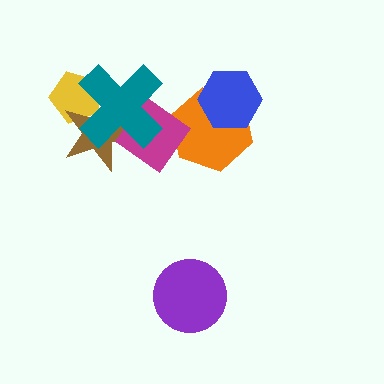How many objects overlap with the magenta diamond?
3 objects overlap with the magenta diamond.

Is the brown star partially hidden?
Yes, it is partially covered by another shape.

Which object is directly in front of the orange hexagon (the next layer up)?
The magenta diamond is directly in front of the orange hexagon.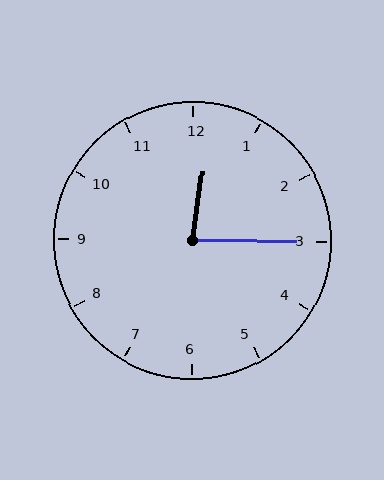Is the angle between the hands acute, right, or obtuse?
It is acute.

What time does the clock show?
12:15.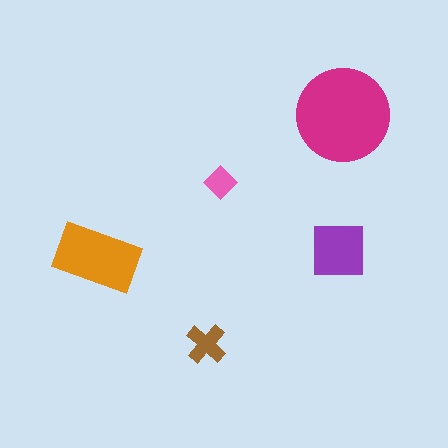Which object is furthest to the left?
The orange rectangle is leftmost.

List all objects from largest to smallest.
The magenta circle, the orange rectangle, the purple square, the brown cross, the pink diamond.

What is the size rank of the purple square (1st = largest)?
3rd.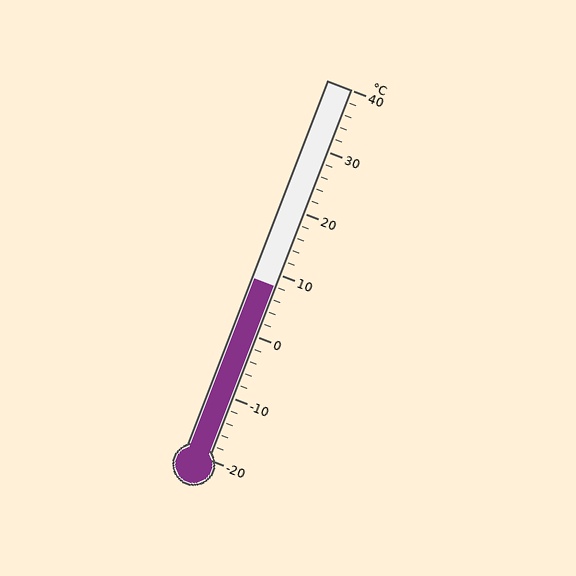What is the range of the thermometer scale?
The thermometer scale ranges from -20°C to 40°C.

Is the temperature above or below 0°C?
The temperature is above 0°C.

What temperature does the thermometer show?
The thermometer shows approximately 8°C.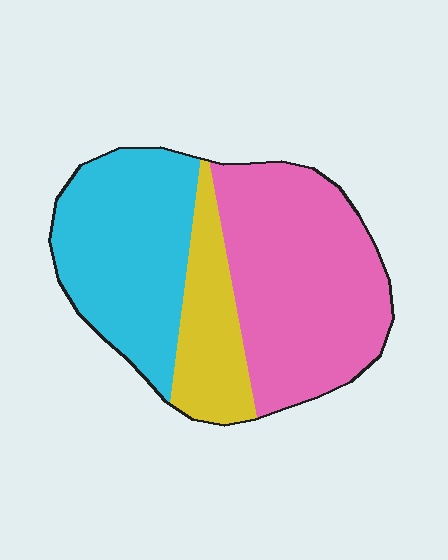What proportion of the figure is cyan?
Cyan takes up about three eighths (3/8) of the figure.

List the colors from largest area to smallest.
From largest to smallest: pink, cyan, yellow.